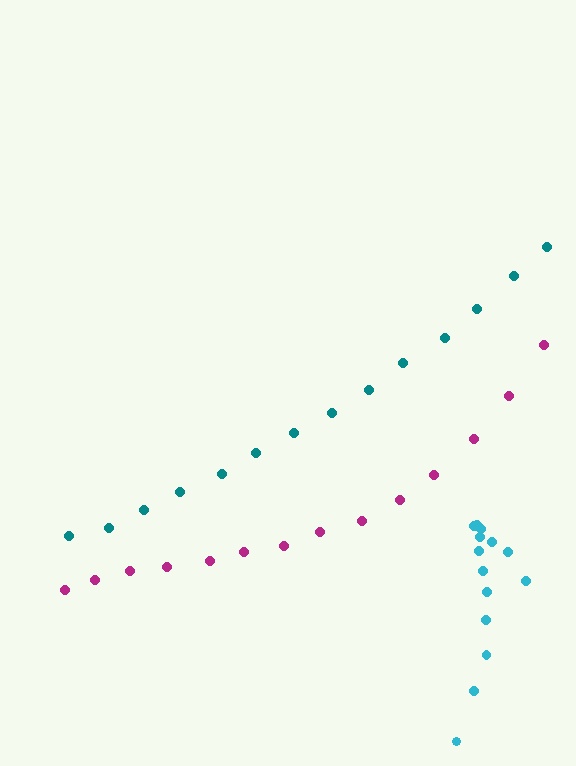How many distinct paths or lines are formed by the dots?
There are 3 distinct paths.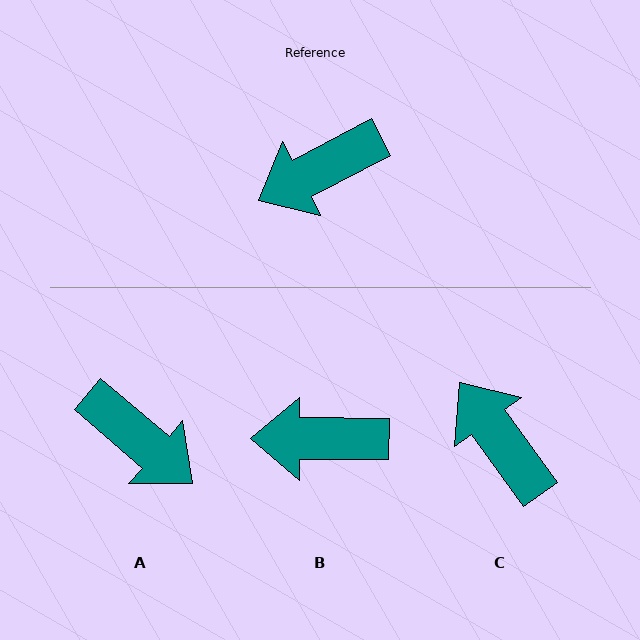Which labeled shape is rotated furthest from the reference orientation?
A, about 112 degrees away.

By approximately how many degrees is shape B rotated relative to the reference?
Approximately 28 degrees clockwise.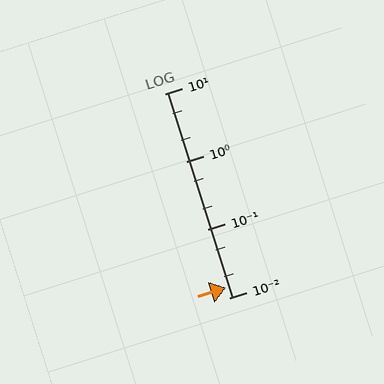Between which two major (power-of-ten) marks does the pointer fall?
The pointer is between 0.01 and 0.1.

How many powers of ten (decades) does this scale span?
The scale spans 3 decades, from 0.01 to 10.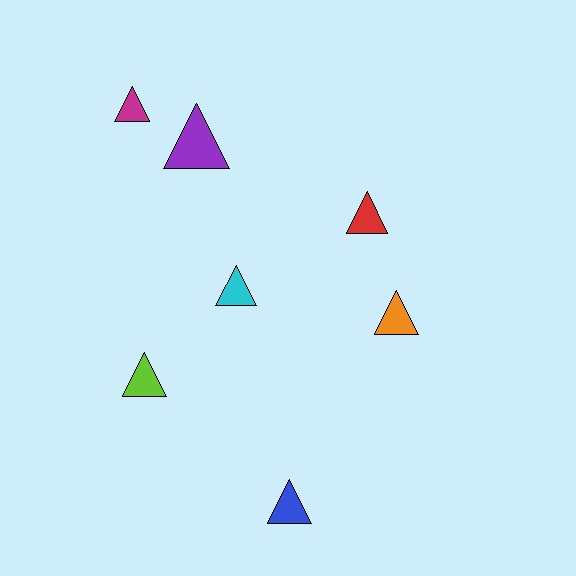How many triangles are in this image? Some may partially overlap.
There are 7 triangles.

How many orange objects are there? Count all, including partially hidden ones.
There is 1 orange object.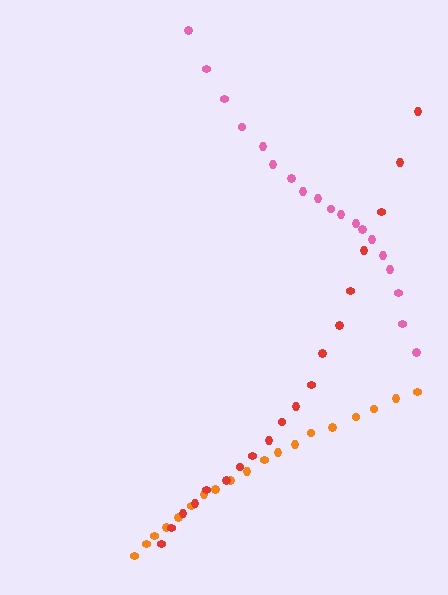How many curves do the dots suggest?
There are 3 distinct paths.